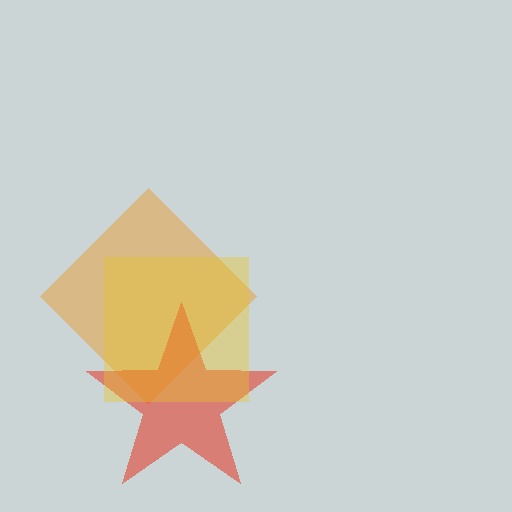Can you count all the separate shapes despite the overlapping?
Yes, there are 3 separate shapes.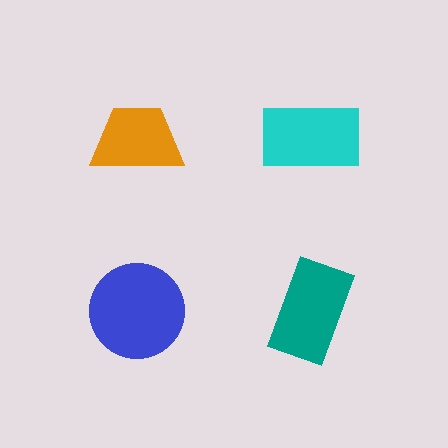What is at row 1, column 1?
An orange trapezoid.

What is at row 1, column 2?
A cyan rectangle.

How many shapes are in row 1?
2 shapes.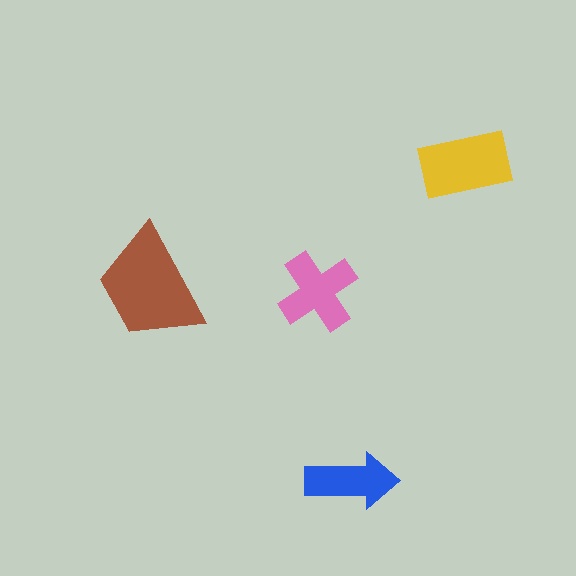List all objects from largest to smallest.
The brown trapezoid, the yellow rectangle, the pink cross, the blue arrow.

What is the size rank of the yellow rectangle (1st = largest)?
2nd.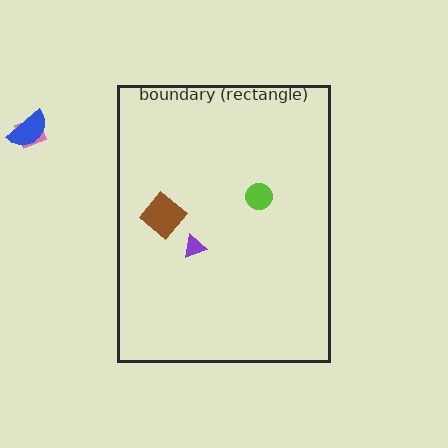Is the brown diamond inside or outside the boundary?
Inside.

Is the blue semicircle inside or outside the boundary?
Outside.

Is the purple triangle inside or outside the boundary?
Inside.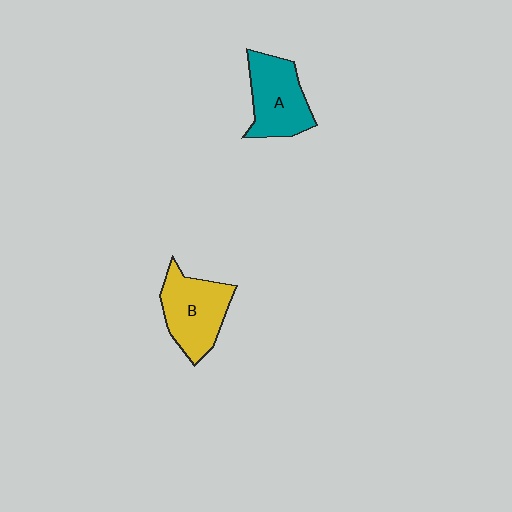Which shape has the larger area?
Shape B (yellow).